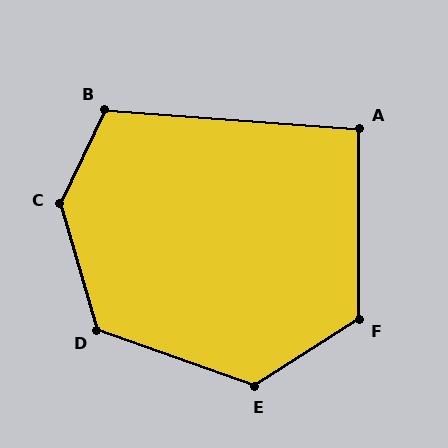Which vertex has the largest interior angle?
C, at approximately 138 degrees.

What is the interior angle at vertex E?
Approximately 128 degrees (obtuse).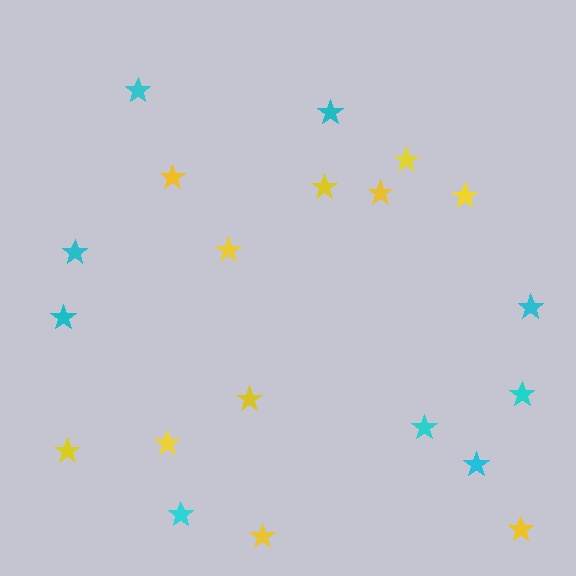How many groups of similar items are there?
There are 2 groups: one group of cyan stars (9) and one group of yellow stars (11).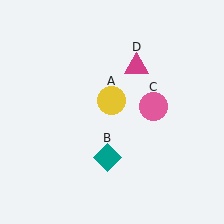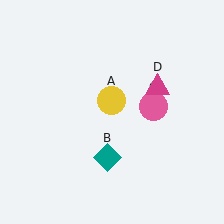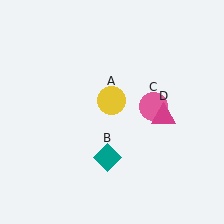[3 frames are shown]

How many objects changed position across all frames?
1 object changed position: magenta triangle (object D).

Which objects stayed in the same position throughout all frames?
Yellow circle (object A) and teal diamond (object B) and pink circle (object C) remained stationary.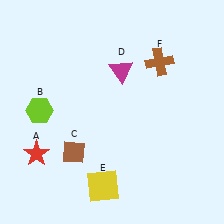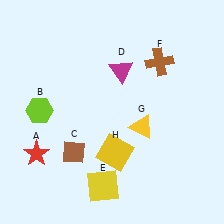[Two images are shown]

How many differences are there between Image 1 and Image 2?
There are 2 differences between the two images.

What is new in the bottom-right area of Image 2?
A yellow square (H) was added in the bottom-right area of Image 2.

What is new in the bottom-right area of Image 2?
A yellow triangle (G) was added in the bottom-right area of Image 2.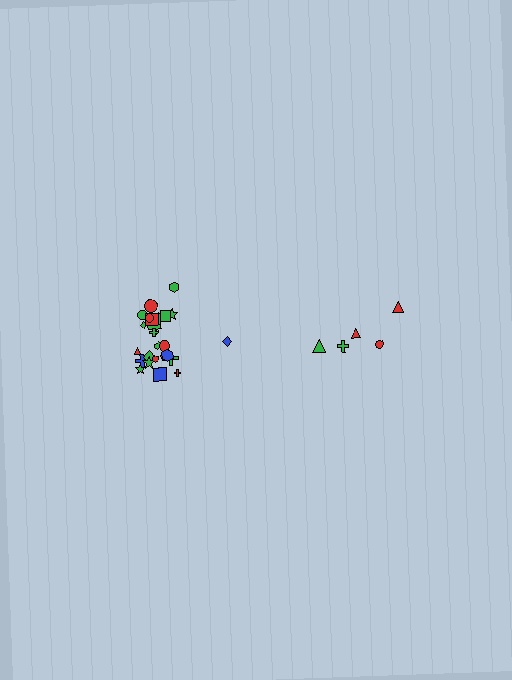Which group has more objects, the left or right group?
The left group.